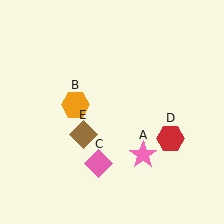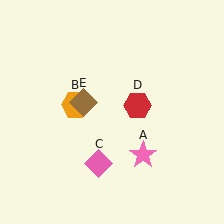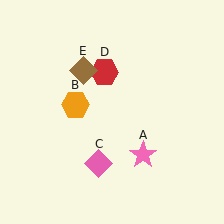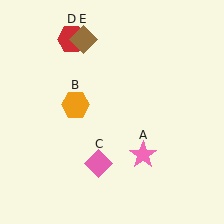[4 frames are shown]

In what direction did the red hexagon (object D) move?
The red hexagon (object D) moved up and to the left.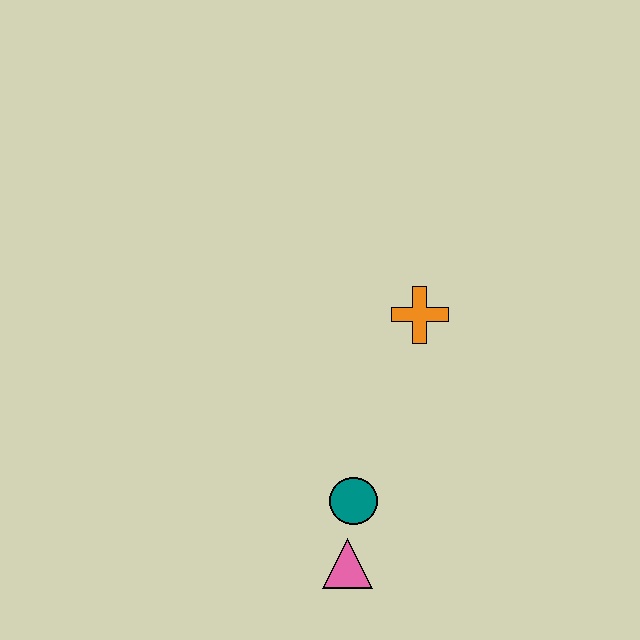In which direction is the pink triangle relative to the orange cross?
The pink triangle is below the orange cross.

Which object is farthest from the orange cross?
The pink triangle is farthest from the orange cross.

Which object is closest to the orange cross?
The teal circle is closest to the orange cross.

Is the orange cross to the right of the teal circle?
Yes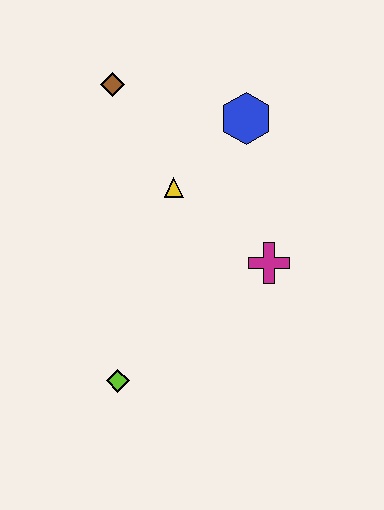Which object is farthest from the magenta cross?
The brown diamond is farthest from the magenta cross.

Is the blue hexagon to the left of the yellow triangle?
No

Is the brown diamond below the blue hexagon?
No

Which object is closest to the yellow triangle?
The blue hexagon is closest to the yellow triangle.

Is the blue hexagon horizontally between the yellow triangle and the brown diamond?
No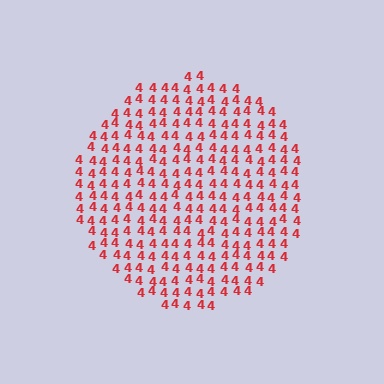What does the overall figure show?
The overall figure shows a circle.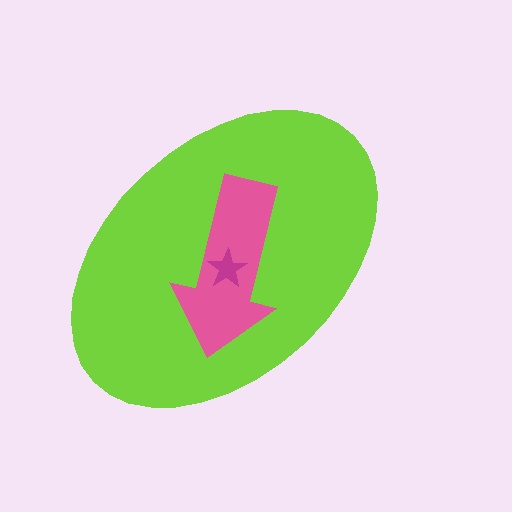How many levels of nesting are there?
3.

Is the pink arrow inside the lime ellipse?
Yes.